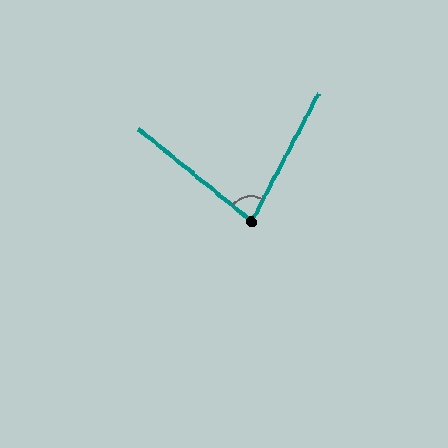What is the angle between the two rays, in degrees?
Approximately 78 degrees.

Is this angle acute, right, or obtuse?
It is acute.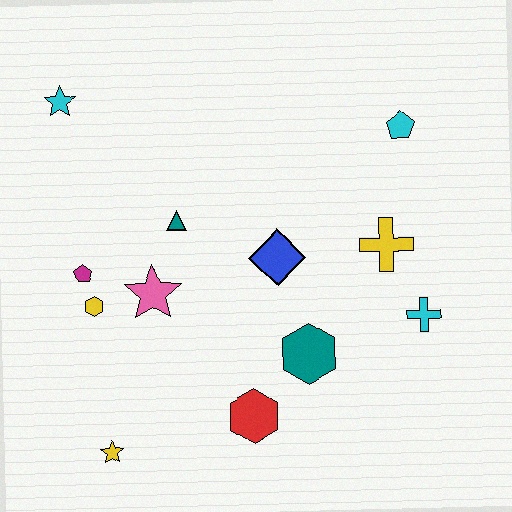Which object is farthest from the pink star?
The cyan pentagon is farthest from the pink star.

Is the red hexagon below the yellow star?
No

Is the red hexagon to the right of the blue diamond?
No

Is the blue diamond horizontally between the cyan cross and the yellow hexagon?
Yes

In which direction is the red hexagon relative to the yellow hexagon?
The red hexagon is to the right of the yellow hexagon.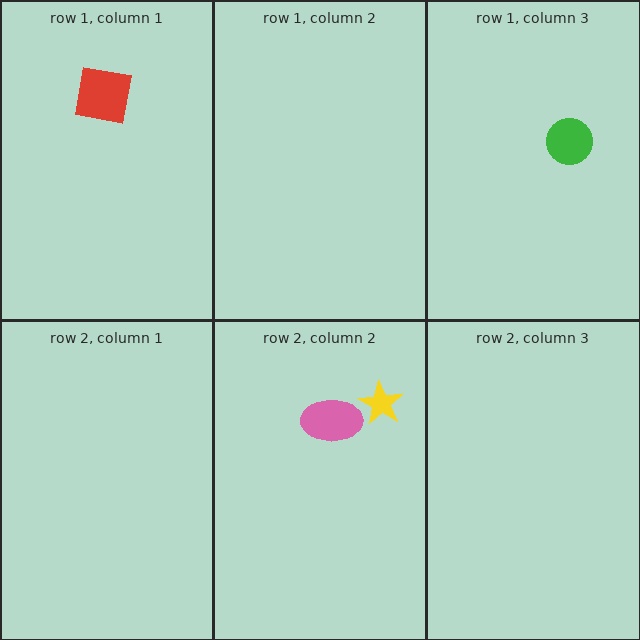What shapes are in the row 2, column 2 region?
The yellow star, the pink ellipse.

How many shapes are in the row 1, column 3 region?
1.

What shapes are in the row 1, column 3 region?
The green circle.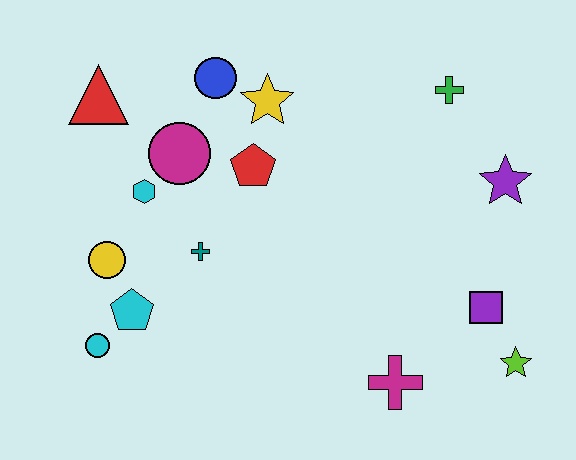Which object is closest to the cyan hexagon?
The magenta circle is closest to the cyan hexagon.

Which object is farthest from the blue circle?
The lime star is farthest from the blue circle.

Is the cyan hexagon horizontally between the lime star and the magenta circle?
No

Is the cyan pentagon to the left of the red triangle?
No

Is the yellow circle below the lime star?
No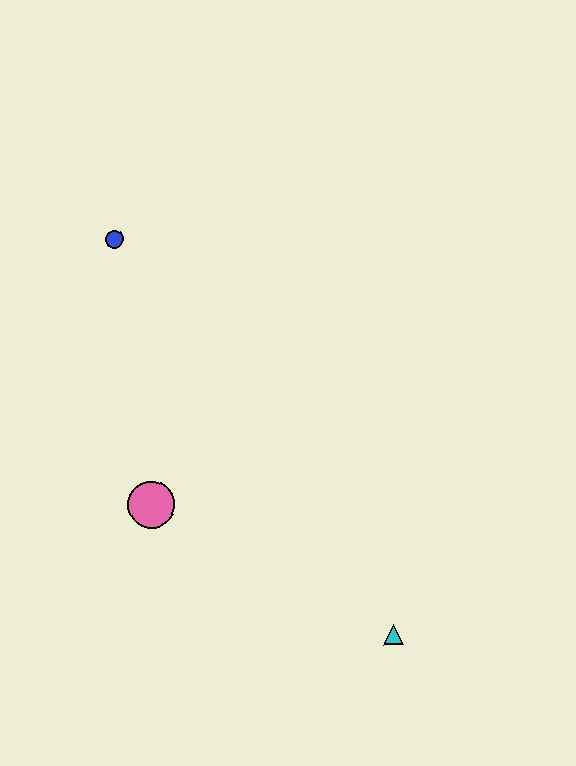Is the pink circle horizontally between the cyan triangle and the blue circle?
Yes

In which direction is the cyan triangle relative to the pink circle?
The cyan triangle is to the right of the pink circle.